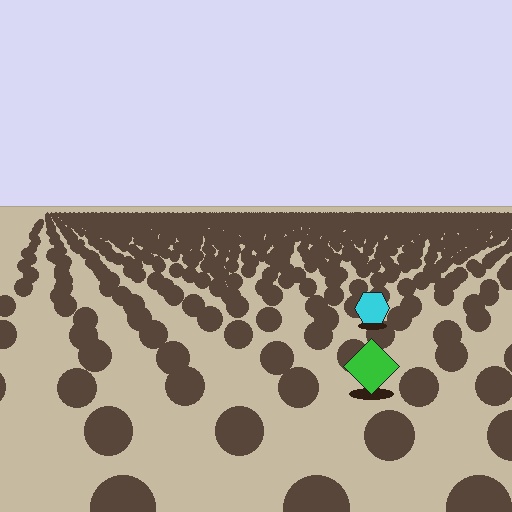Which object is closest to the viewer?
The green diamond is closest. The texture marks near it are larger and more spread out.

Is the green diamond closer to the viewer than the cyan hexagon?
Yes. The green diamond is closer — you can tell from the texture gradient: the ground texture is coarser near it.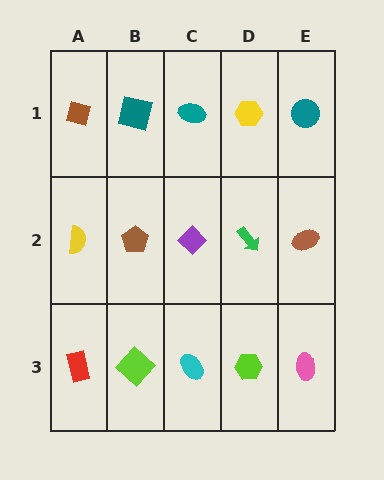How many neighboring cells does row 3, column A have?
2.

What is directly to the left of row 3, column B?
A red rectangle.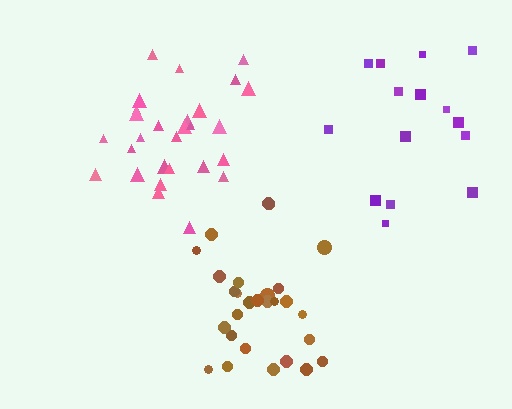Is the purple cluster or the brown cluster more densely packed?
Brown.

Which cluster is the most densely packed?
Pink.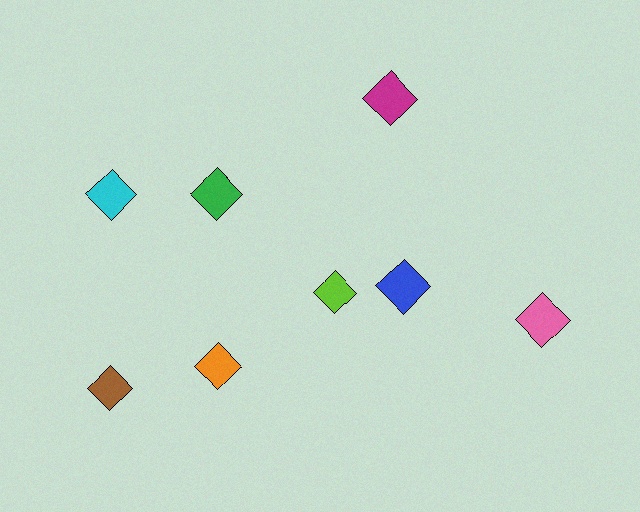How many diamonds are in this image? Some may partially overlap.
There are 8 diamonds.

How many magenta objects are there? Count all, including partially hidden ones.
There is 1 magenta object.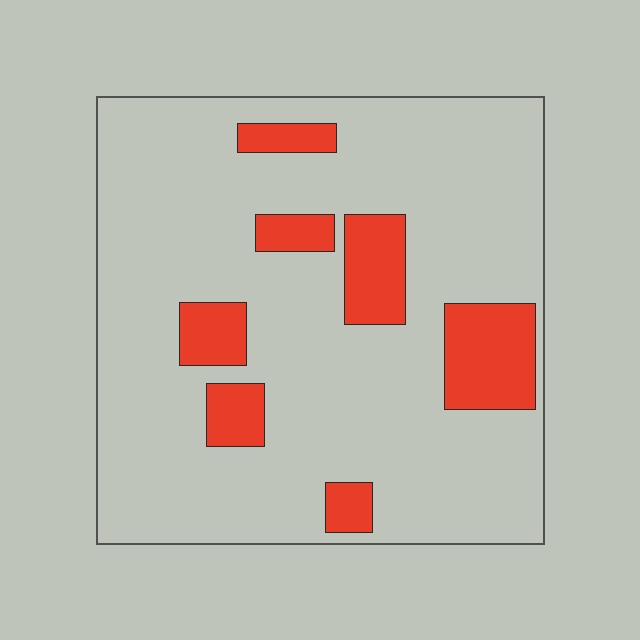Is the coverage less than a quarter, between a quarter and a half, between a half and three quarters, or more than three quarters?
Less than a quarter.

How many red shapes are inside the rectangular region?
7.